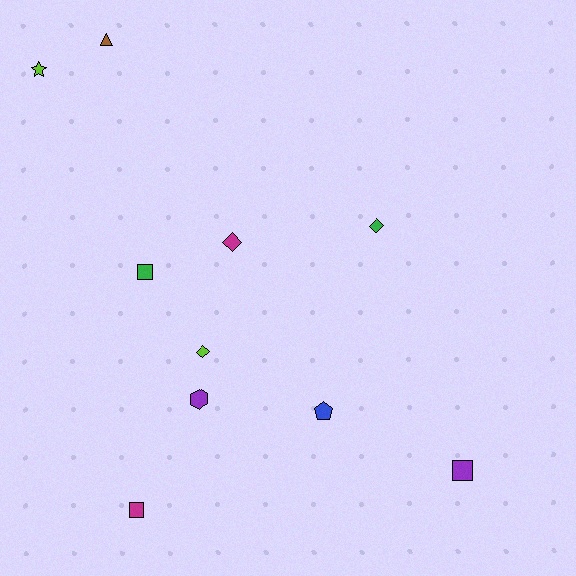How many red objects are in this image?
There are no red objects.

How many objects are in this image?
There are 10 objects.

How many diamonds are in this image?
There are 3 diamonds.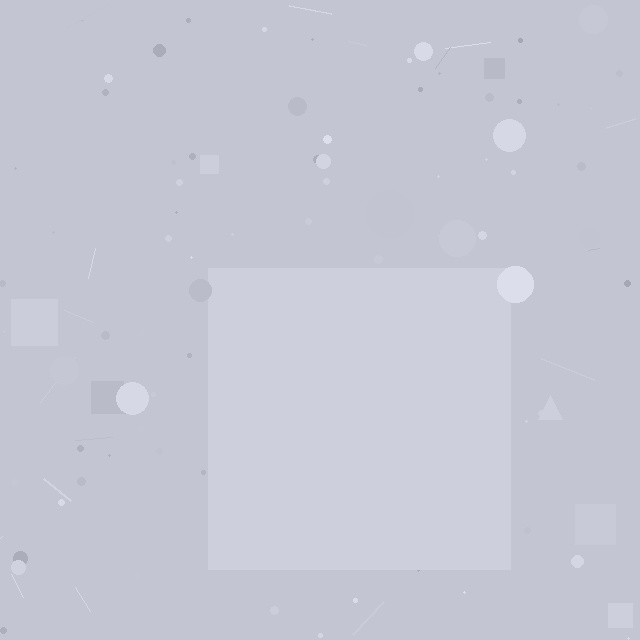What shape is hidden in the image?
A square is hidden in the image.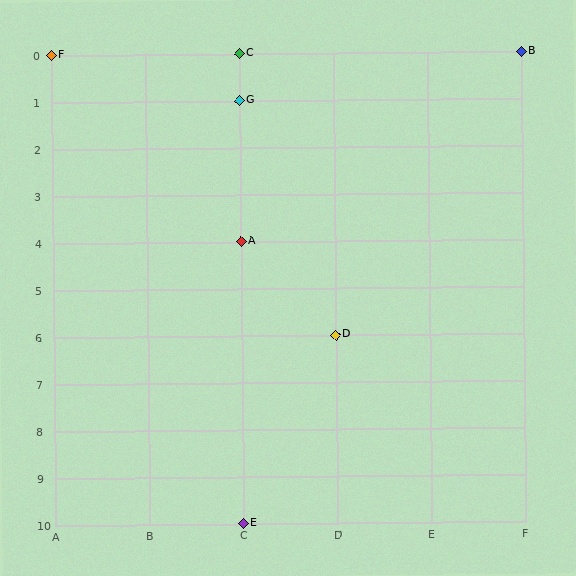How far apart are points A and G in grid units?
Points A and G are 3 rows apart.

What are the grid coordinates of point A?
Point A is at grid coordinates (C, 4).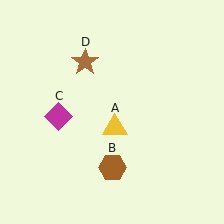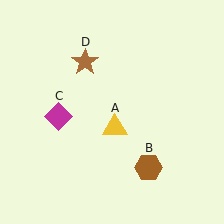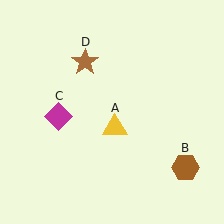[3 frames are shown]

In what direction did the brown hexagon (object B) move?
The brown hexagon (object B) moved right.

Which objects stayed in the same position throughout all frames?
Yellow triangle (object A) and magenta diamond (object C) and brown star (object D) remained stationary.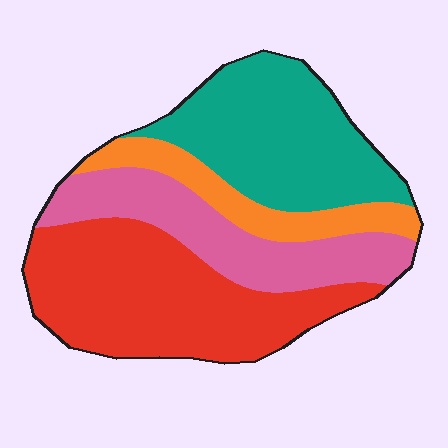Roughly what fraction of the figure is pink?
Pink covers 22% of the figure.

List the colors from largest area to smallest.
From largest to smallest: red, teal, pink, orange.